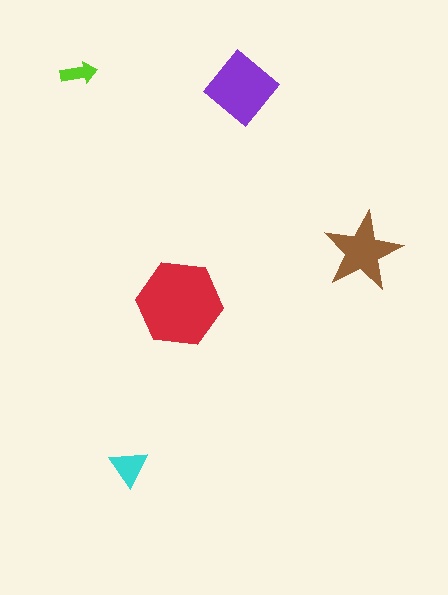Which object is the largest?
The red hexagon.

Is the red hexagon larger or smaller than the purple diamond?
Larger.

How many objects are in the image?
There are 5 objects in the image.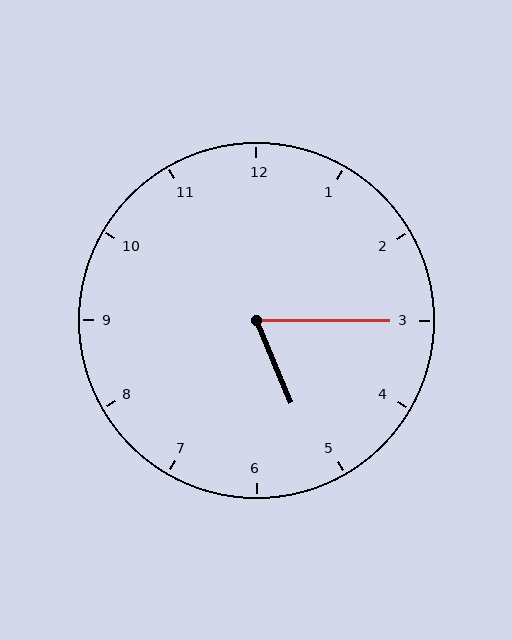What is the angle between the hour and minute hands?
Approximately 68 degrees.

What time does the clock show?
5:15.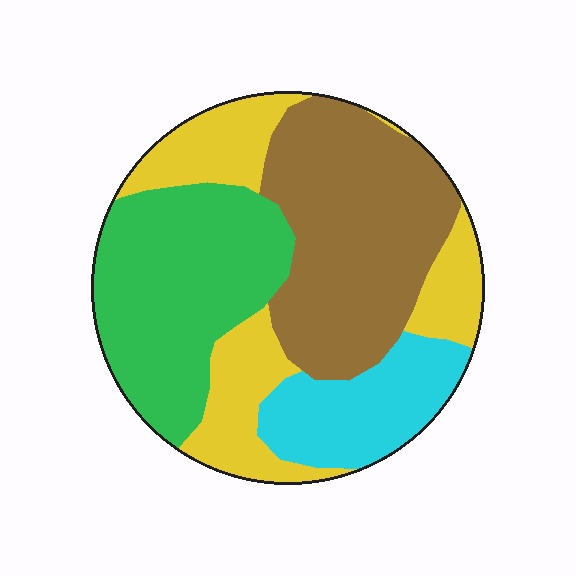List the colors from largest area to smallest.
From largest to smallest: brown, green, yellow, cyan.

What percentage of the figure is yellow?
Yellow covers roughly 25% of the figure.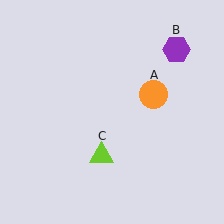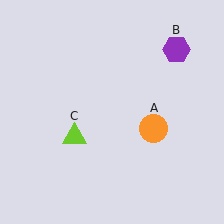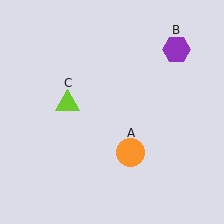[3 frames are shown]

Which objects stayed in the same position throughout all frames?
Purple hexagon (object B) remained stationary.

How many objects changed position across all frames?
2 objects changed position: orange circle (object A), lime triangle (object C).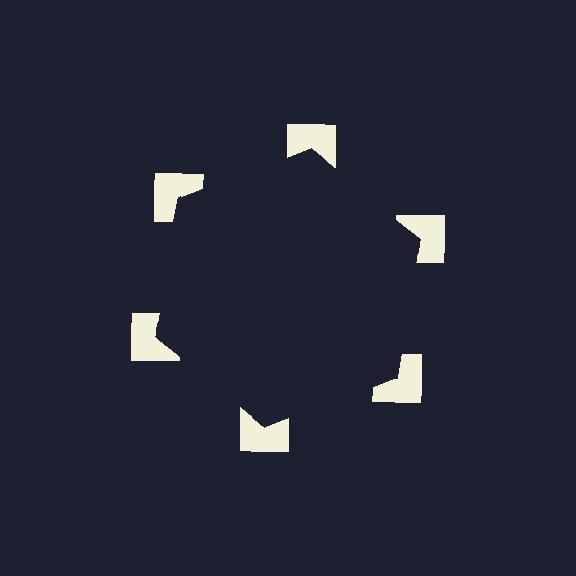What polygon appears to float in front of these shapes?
An illusory hexagon — its edges are inferred from the aligned wedge cuts in the notched squares, not physically drawn.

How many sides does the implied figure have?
6 sides.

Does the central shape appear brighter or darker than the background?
It typically appears slightly darker than the background, even though no actual brightness change is drawn.